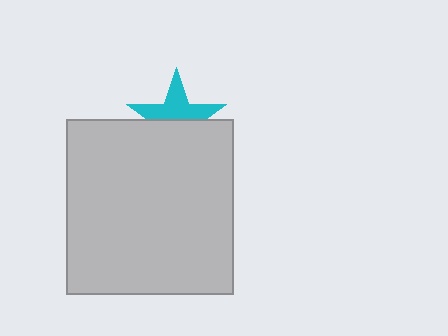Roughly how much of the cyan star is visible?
About half of it is visible (roughly 53%).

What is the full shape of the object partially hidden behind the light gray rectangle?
The partially hidden object is a cyan star.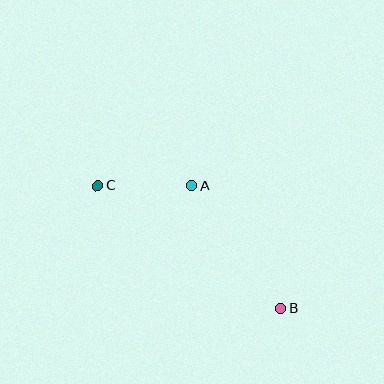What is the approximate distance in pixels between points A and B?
The distance between A and B is approximately 152 pixels.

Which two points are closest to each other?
Points A and C are closest to each other.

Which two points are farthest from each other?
Points B and C are farthest from each other.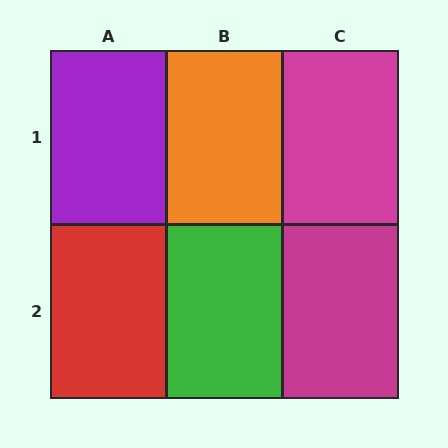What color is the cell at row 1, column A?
Purple.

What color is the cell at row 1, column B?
Orange.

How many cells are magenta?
2 cells are magenta.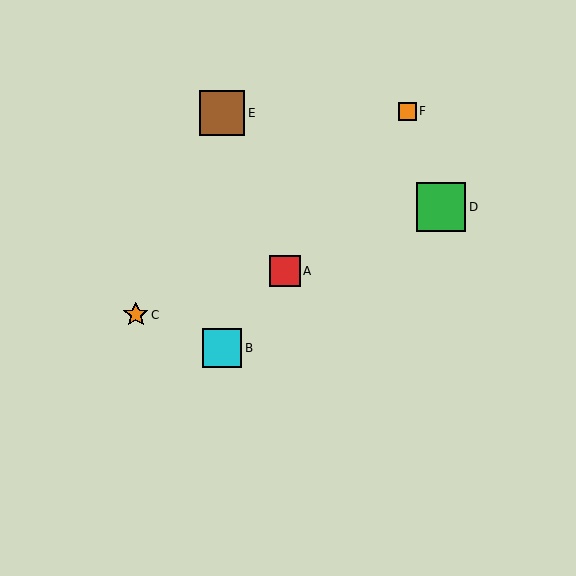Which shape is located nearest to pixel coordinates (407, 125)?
The orange square (labeled F) at (407, 111) is nearest to that location.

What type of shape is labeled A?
Shape A is a red square.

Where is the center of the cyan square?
The center of the cyan square is at (222, 348).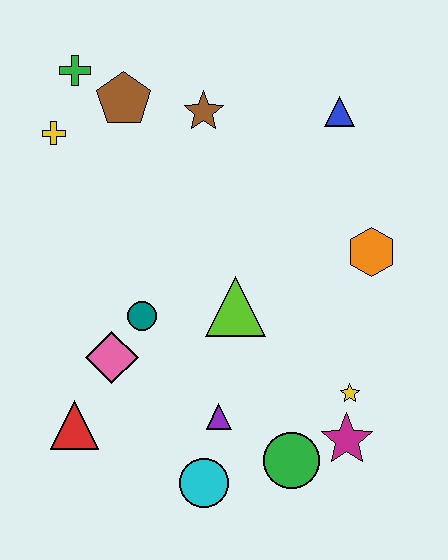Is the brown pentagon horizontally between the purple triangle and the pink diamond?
Yes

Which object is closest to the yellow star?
The magenta star is closest to the yellow star.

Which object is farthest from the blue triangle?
The red triangle is farthest from the blue triangle.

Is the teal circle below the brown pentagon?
Yes